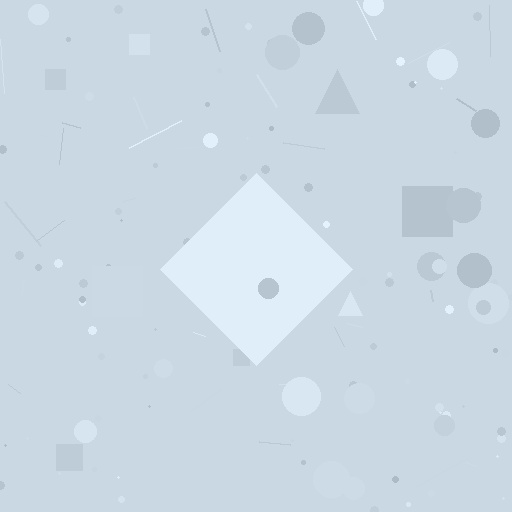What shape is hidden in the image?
A diamond is hidden in the image.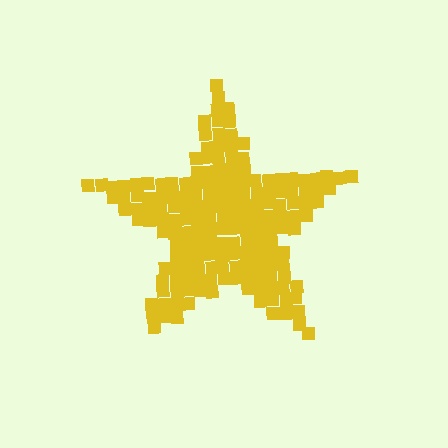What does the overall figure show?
The overall figure shows a star.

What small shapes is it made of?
It is made of small squares.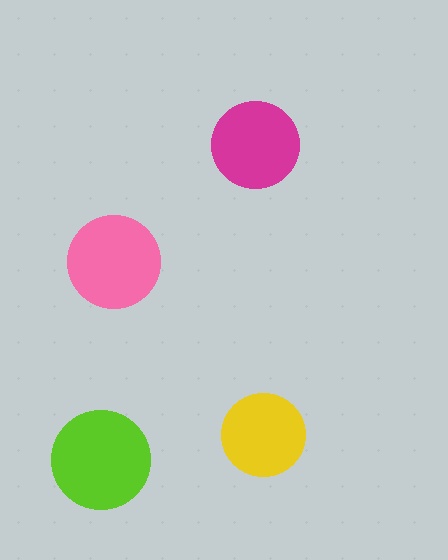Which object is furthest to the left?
The lime circle is leftmost.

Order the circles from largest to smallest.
the lime one, the pink one, the magenta one, the yellow one.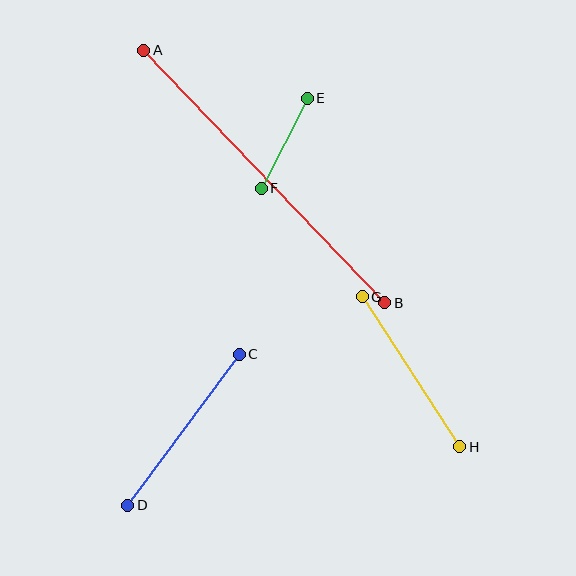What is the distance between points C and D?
The distance is approximately 188 pixels.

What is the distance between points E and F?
The distance is approximately 101 pixels.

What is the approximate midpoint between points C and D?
The midpoint is at approximately (184, 430) pixels.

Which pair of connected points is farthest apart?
Points A and B are farthest apart.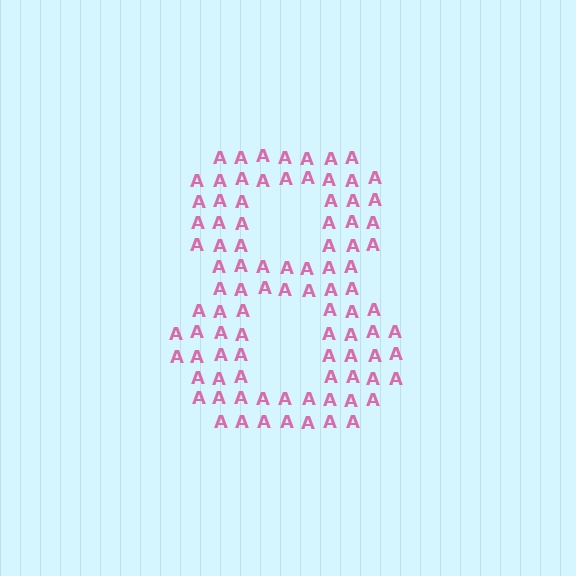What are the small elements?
The small elements are letter A's.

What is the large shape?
The large shape is the digit 8.